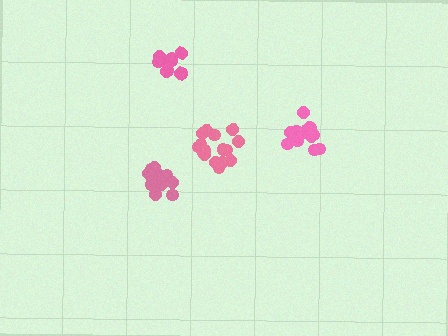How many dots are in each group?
Group 1: 16 dots, Group 2: 14 dots, Group 3: 12 dots, Group 4: 13 dots (55 total).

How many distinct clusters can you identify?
There are 4 distinct clusters.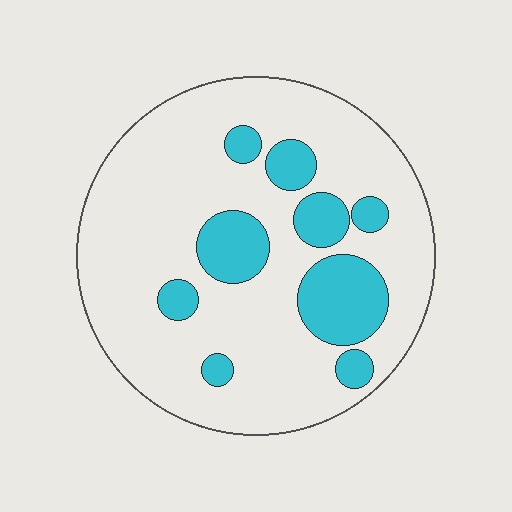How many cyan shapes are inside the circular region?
9.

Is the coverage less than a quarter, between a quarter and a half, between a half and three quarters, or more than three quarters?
Less than a quarter.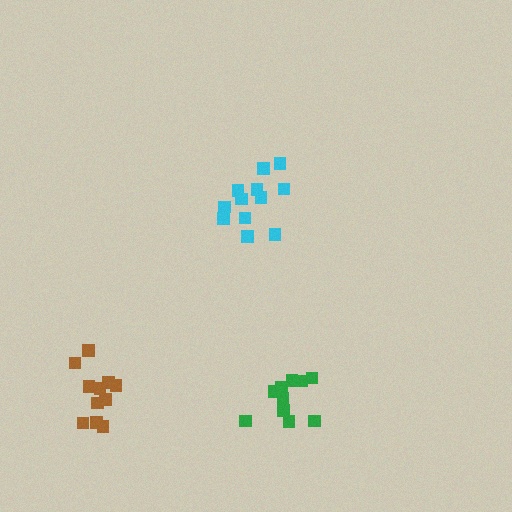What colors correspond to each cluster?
The clusters are colored: green, brown, cyan.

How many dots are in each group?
Group 1: 10 dots, Group 2: 12 dots, Group 3: 12 dots (34 total).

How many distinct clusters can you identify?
There are 3 distinct clusters.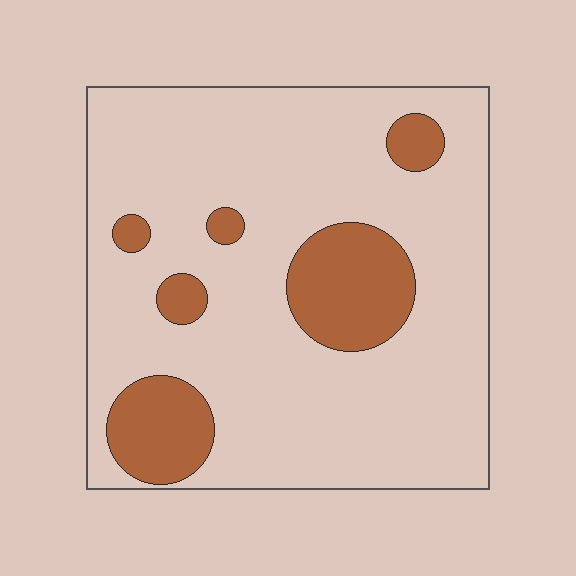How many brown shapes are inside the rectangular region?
6.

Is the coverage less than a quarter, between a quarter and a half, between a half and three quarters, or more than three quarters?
Less than a quarter.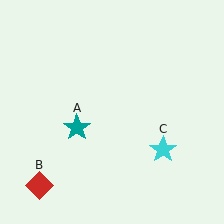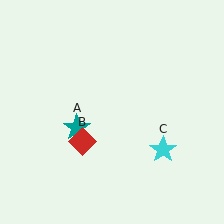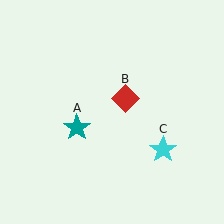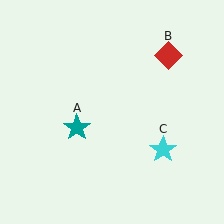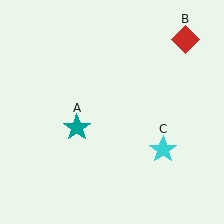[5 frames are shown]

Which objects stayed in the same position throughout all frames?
Teal star (object A) and cyan star (object C) remained stationary.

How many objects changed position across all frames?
1 object changed position: red diamond (object B).